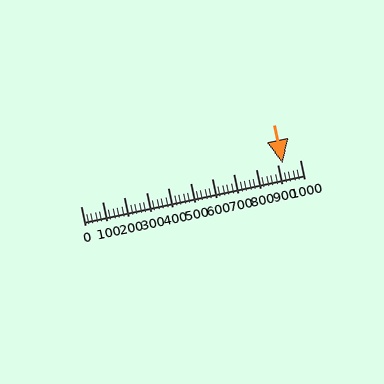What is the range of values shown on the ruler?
The ruler shows values from 0 to 1000.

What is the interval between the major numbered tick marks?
The major tick marks are spaced 100 units apart.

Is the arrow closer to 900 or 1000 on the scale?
The arrow is closer to 900.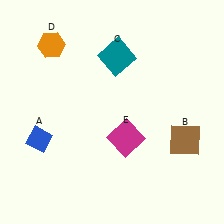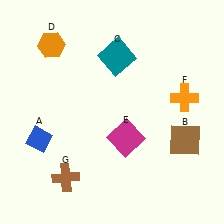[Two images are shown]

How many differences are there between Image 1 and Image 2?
There are 2 differences between the two images.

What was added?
An orange cross (F), a brown cross (G) were added in Image 2.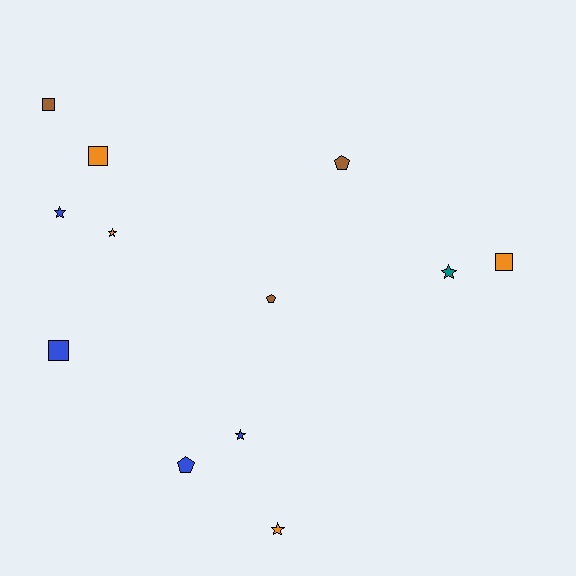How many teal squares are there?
There are no teal squares.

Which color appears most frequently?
Blue, with 4 objects.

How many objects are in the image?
There are 12 objects.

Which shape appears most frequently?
Star, with 5 objects.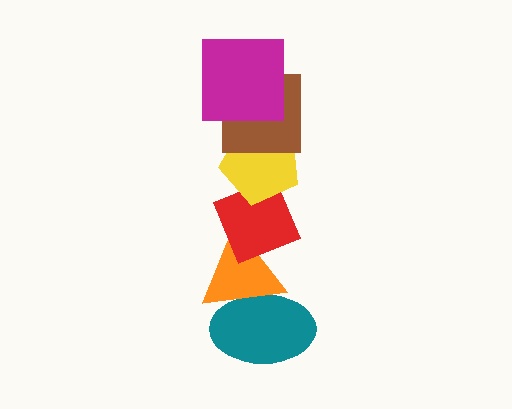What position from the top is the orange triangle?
The orange triangle is 5th from the top.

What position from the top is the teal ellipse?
The teal ellipse is 6th from the top.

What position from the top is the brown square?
The brown square is 2nd from the top.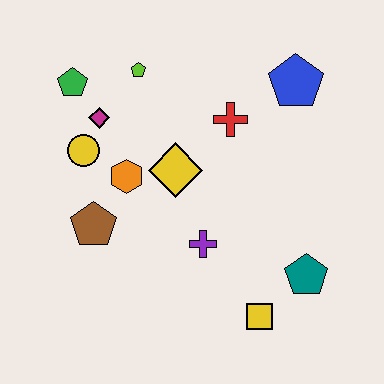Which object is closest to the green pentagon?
The magenta diamond is closest to the green pentagon.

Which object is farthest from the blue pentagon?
The brown pentagon is farthest from the blue pentagon.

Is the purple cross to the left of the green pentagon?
No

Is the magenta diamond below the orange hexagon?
No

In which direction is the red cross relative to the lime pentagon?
The red cross is to the right of the lime pentagon.